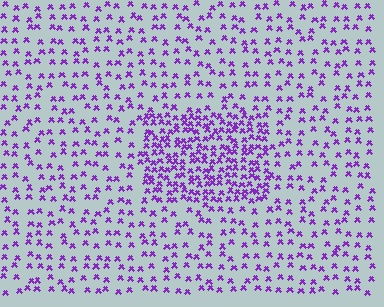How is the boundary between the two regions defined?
The boundary is defined by a change in element density (approximately 2.3x ratio). All elements are the same color, size, and shape.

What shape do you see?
I see a rectangle.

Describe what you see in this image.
The image contains small purple elements arranged at two different densities. A rectangle-shaped region is visible where the elements are more densely packed than the surrounding area.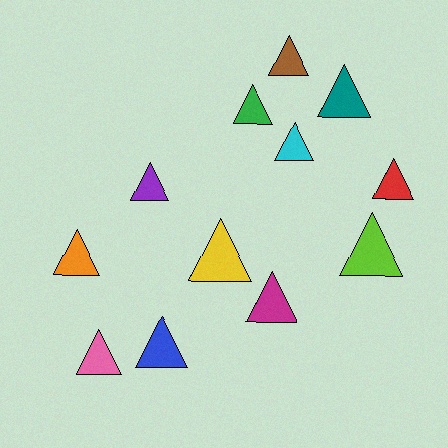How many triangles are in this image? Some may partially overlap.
There are 12 triangles.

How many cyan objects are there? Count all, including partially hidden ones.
There is 1 cyan object.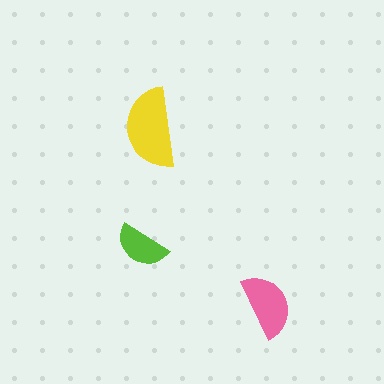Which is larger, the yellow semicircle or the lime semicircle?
The yellow one.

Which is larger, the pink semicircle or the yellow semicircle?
The yellow one.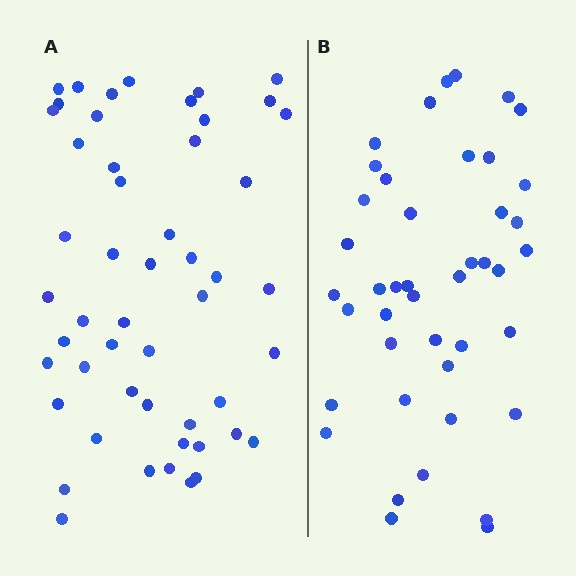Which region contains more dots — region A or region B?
Region A (the left region) has more dots.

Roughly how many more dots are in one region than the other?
Region A has roughly 8 or so more dots than region B.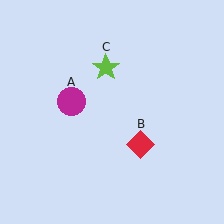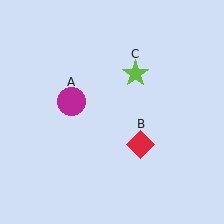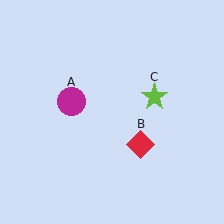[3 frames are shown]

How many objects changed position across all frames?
1 object changed position: lime star (object C).